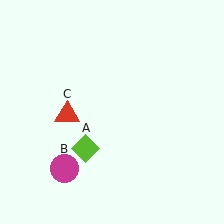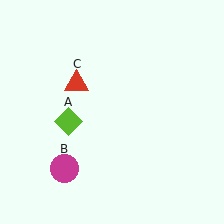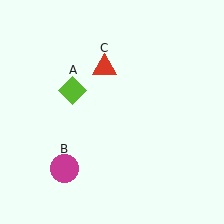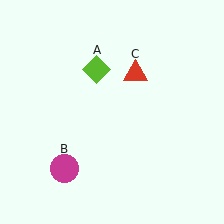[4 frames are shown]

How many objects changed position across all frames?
2 objects changed position: lime diamond (object A), red triangle (object C).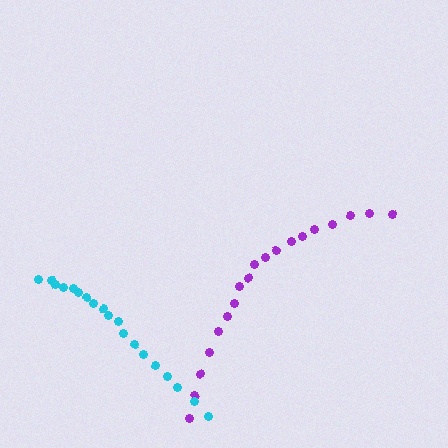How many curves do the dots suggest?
There are 2 distinct paths.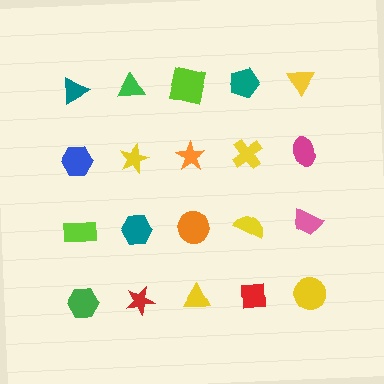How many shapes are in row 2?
5 shapes.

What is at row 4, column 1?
A green hexagon.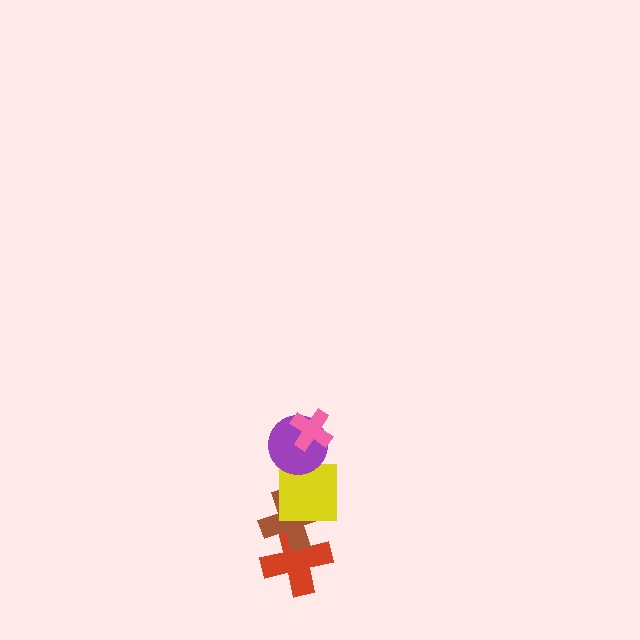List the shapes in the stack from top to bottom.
From top to bottom: the pink cross, the purple circle, the yellow square, the brown cross, the red cross.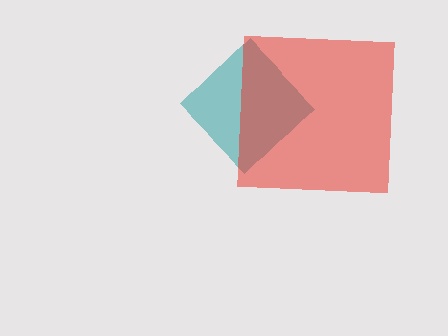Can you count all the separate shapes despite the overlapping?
Yes, there are 2 separate shapes.